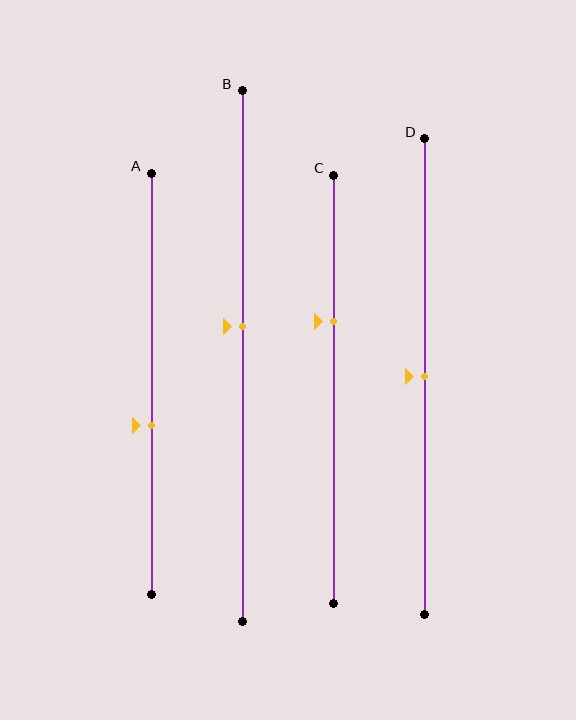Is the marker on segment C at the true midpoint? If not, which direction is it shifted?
No, the marker on segment C is shifted upward by about 16% of the segment length.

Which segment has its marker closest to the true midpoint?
Segment D has its marker closest to the true midpoint.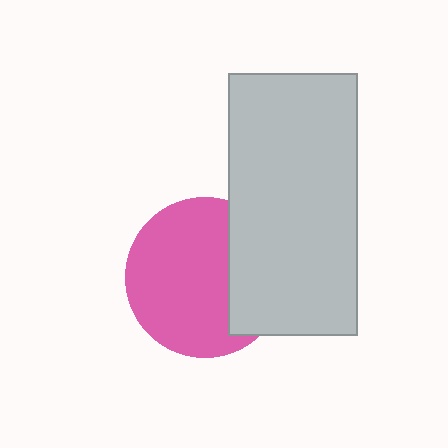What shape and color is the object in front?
The object in front is a light gray rectangle.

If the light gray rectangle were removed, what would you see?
You would see the complete pink circle.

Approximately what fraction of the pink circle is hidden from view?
Roughly 31% of the pink circle is hidden behind the light gray rectangle.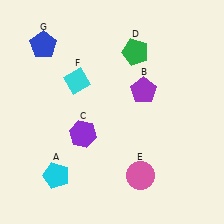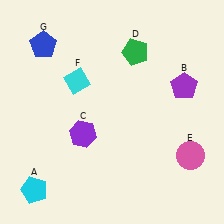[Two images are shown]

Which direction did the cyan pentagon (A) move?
The cyan pentagon (A) moved left.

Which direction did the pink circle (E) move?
The pink circle (E) moved right.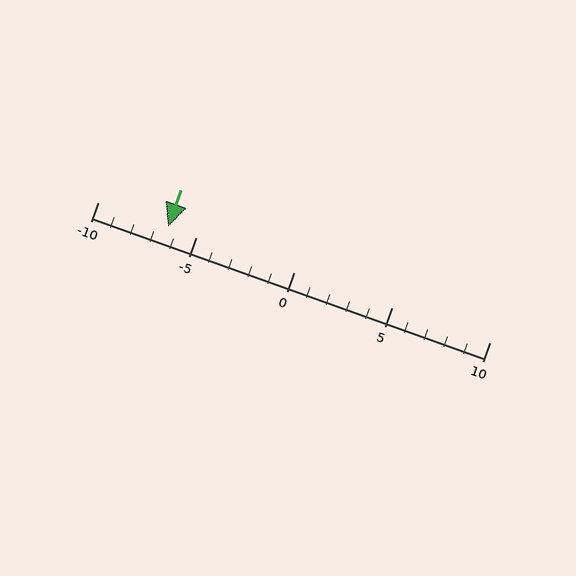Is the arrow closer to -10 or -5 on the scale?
The arrow is closer to -5.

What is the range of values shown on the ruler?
The ruler shows values from -10 to 10.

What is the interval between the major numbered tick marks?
The major tick marks are spaced 5 units apart.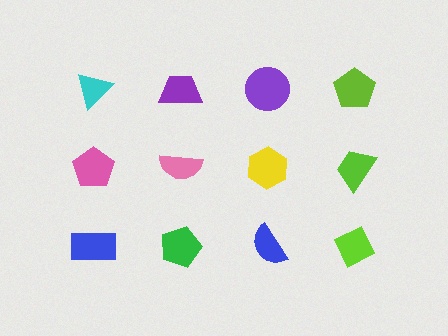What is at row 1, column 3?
A purple circle.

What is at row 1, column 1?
A cyan triangle.